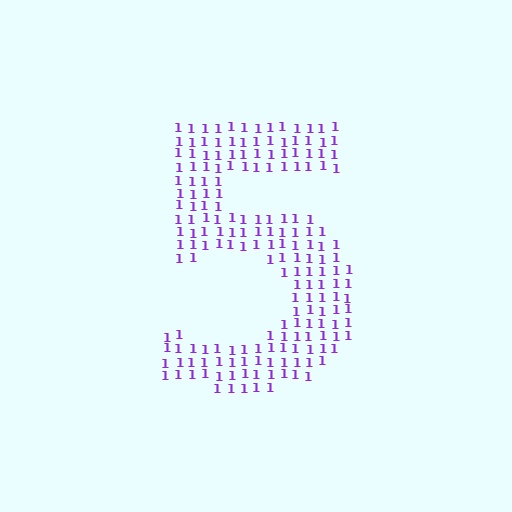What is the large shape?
The large shape is the digit 5.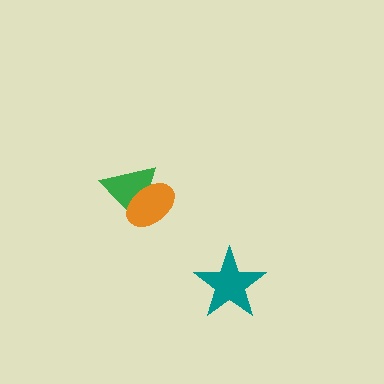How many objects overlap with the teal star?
0 objects overlap with the teal star.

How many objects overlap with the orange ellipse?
1 object overlaps with the orange ellipse.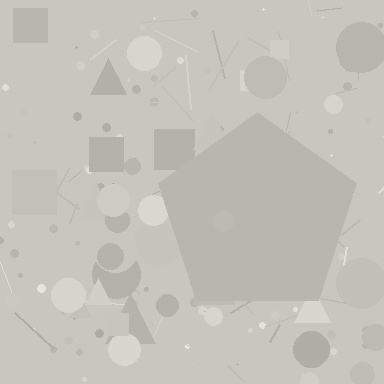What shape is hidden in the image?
A pentagon is hidden in the image.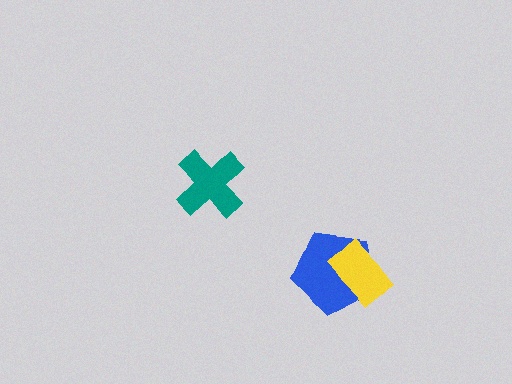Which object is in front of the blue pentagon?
The yellow rectangle is in front of the blue pentagon.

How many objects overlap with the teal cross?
0 objects overlap with the teal cross.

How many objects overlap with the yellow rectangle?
1 object overlaps with the yellow rectangle.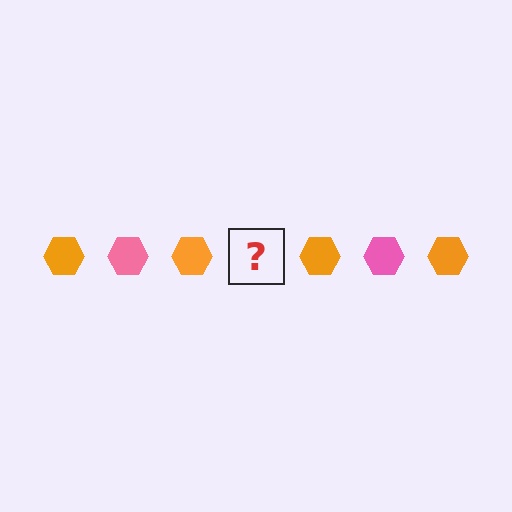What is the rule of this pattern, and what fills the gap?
The rule is that the pattern cycles through orange, pink hexagons. The gap should be filled with a pink hexagon.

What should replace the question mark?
The question mark should be replaced with a pink hexagon.